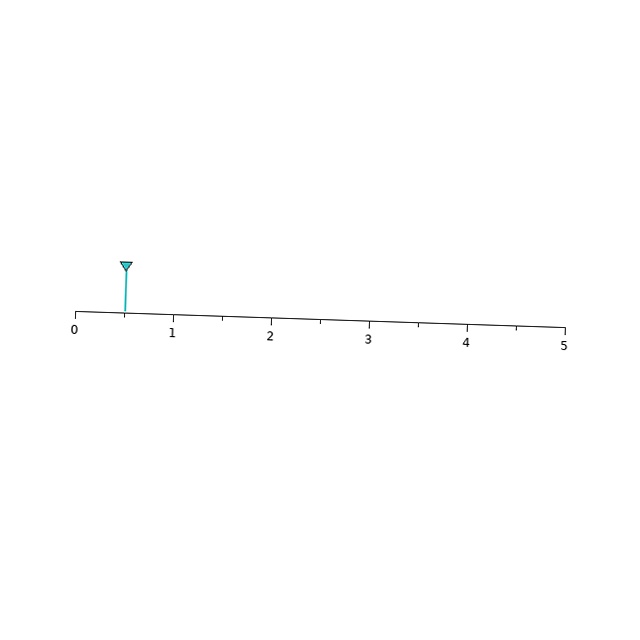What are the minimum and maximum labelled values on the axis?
The axis runs from 0 to 5.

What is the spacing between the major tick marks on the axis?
The major ticks are spaced 1 apart.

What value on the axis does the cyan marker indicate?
The marker indicates approximately 0.5.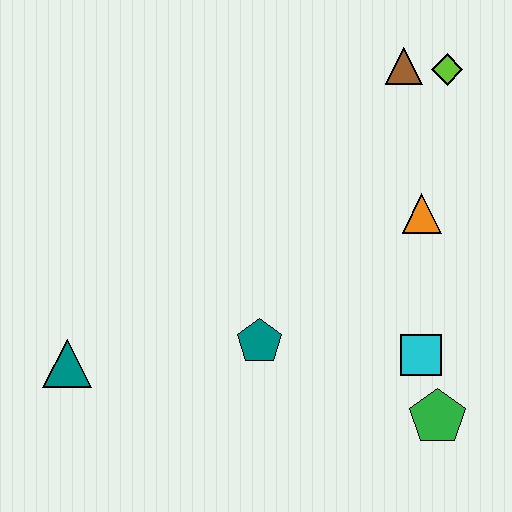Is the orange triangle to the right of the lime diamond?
No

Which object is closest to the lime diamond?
The brown triangle is closest to the lime diamond.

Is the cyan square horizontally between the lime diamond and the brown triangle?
Yes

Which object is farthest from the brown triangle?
The teal triangle is farthest from the brown triangle.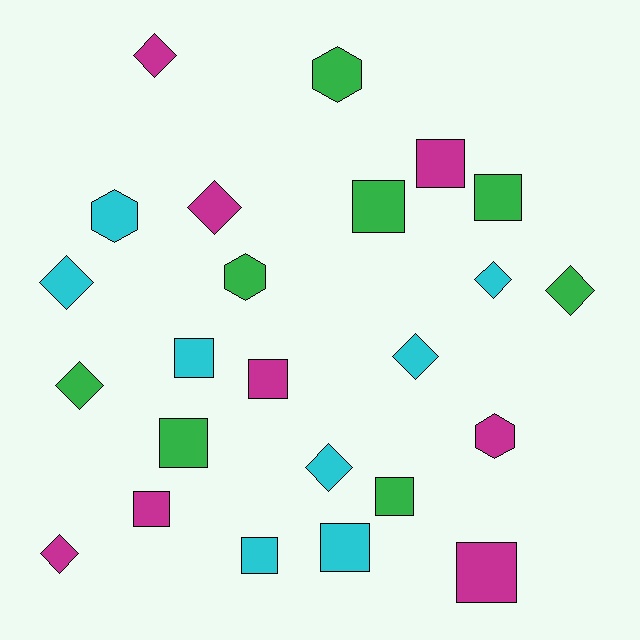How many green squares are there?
There are 4 green squares.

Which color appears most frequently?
Cyan, with 8 objects.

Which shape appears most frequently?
Square, with 11 objects.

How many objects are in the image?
There are 24 objects.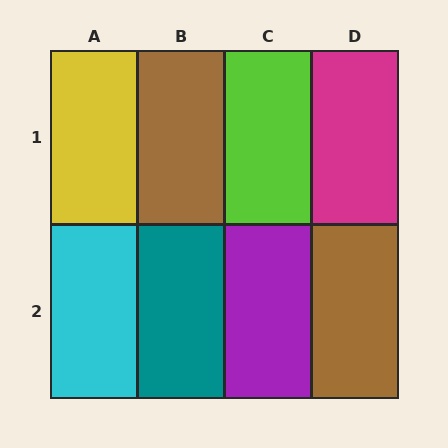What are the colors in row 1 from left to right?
Yellow, brown, lime, magenta.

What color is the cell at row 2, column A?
Cyan.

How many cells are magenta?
1 cell is magenta.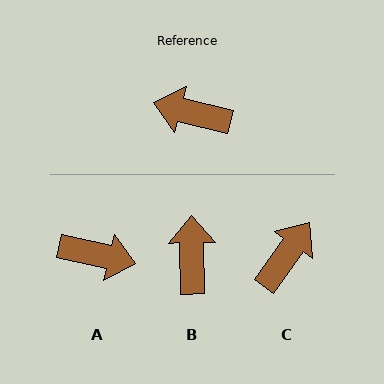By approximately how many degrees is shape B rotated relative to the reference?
Approximately 75 degrees clockwise.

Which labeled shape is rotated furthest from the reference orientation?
A, about 179 degrees away.